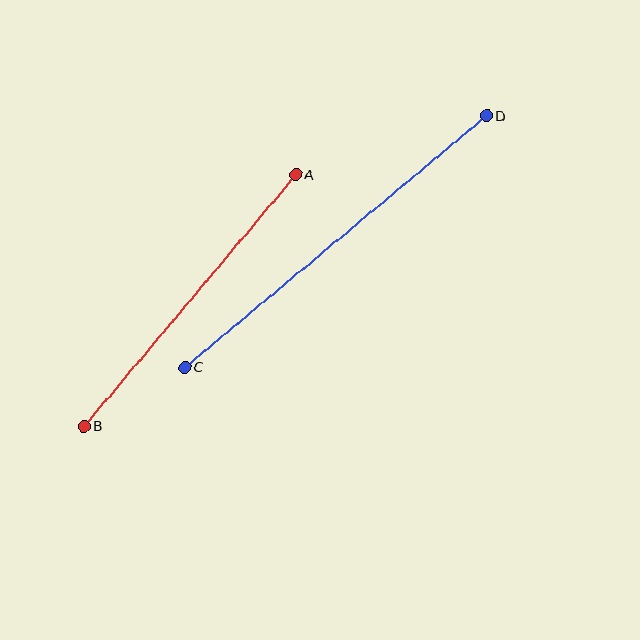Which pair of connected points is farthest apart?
Points C and D are farthest apart.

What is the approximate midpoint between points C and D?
The midpoint is at approximately (336, 242) pixels.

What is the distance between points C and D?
The distance is approximately 393 pixels.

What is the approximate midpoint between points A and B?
The midpoint is at approximately (190, 300) pixels.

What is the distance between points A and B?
The distance is approximately 329 pixels.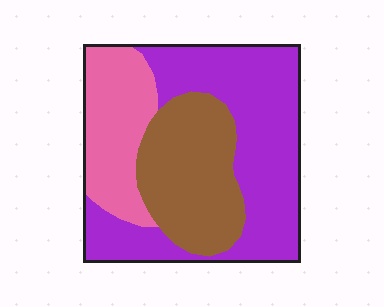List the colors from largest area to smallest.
From largest to smallest: purple, brown, pink.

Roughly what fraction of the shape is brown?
Brown covers about 30% of the shape.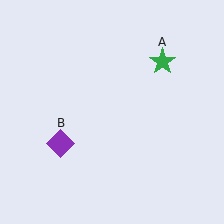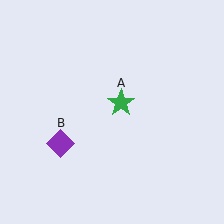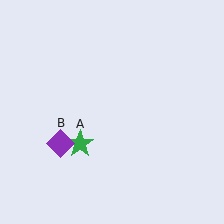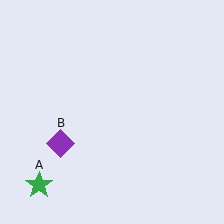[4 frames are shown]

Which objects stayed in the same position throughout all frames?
Purple diamond (object B) remained stationary.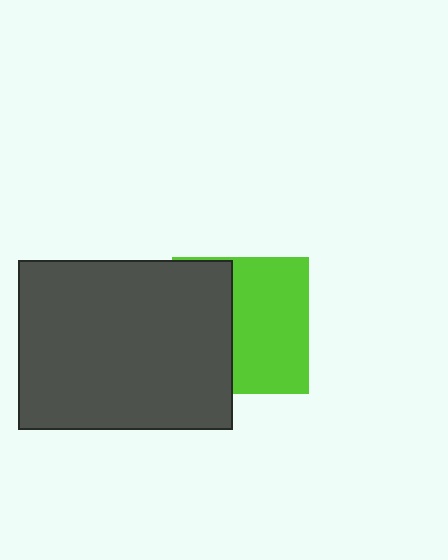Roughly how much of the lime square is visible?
About half of it is visible (roughly 56%).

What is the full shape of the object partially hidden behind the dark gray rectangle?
The partially hidden object is a lime square.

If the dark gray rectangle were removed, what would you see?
You would see the complete lime square.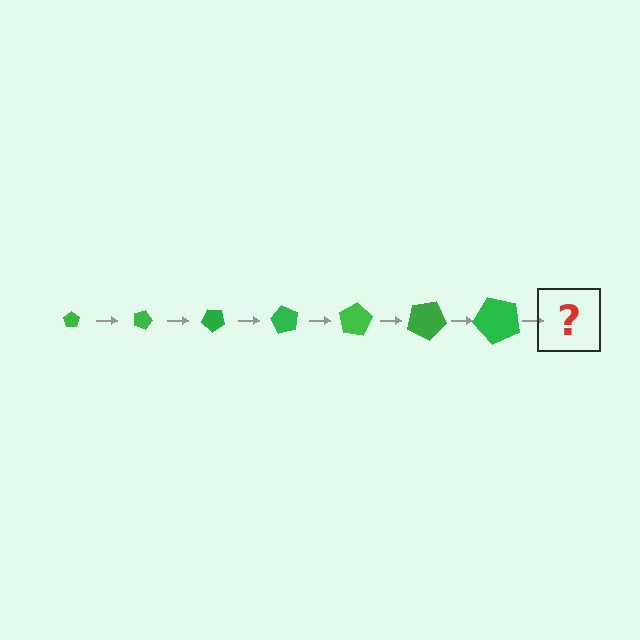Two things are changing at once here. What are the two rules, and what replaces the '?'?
The two rules are that the pentagon grows larger each step and it rotates 20 degrees each step. The '?' should be a pentagon, larger than the previous one and rotated 140 degrees from the start.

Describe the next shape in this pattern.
It should be a pentagon, larger than the previous one and rotated 140 degrees from the start.